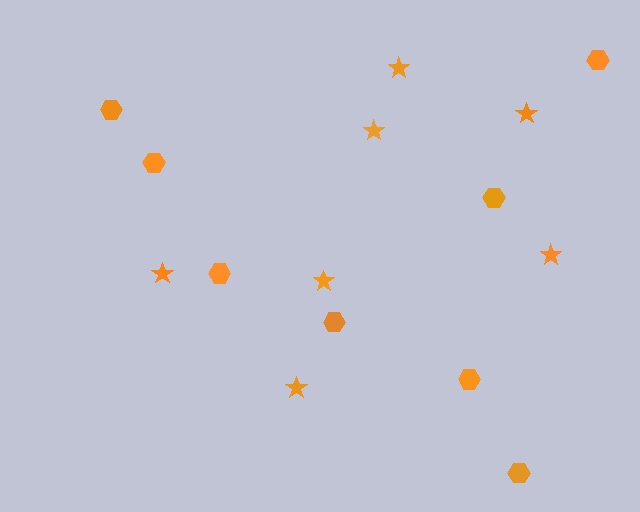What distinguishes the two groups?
There are 2 groups: one group of stars (7) and one group of hexagons (8).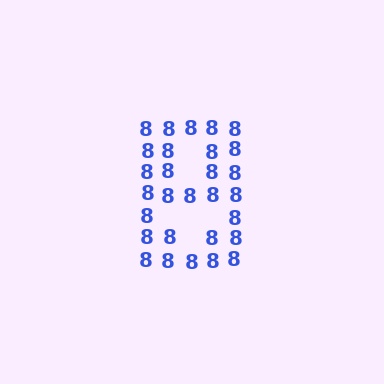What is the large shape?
The large shape is the digit 8.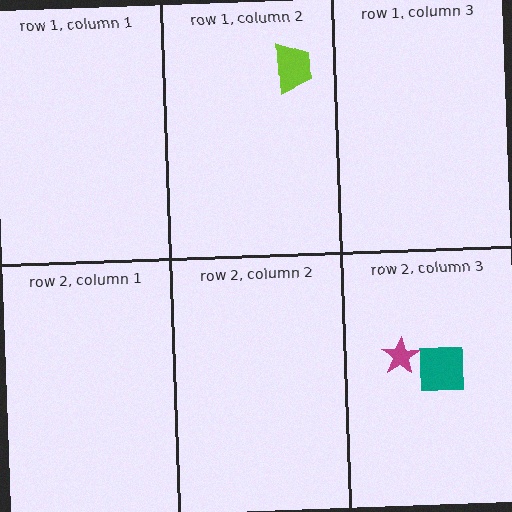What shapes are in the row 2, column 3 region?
The teal square, the magenta star.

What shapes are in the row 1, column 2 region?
The lime trapezoid.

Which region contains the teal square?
The row 2, column 3 region.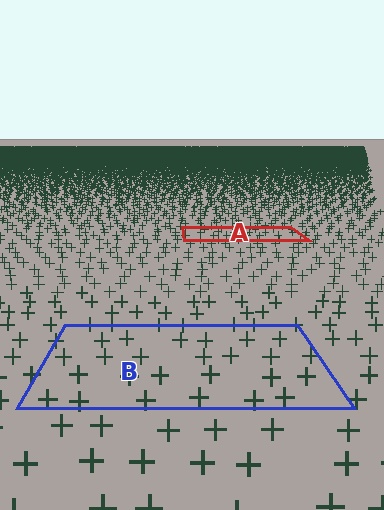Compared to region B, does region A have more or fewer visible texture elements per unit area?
Region A has more texture elements per unit area — they are packed more densely because it is farther away.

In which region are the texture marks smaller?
The texture marks are smaller in region A, because it is farther away.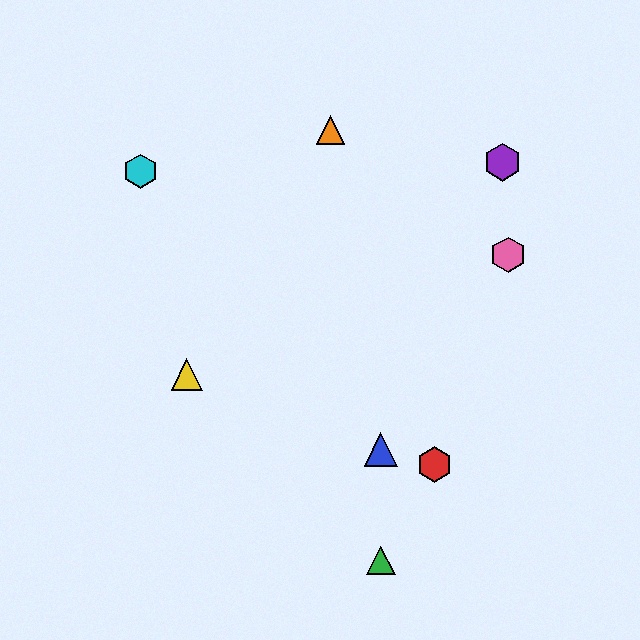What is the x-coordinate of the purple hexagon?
The purple hexagon is at x≈503.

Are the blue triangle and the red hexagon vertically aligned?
No, the blue triangle is at x≈381 and the red hexagon is at x≈435.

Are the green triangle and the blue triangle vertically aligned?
Yes, both are at x≈381.